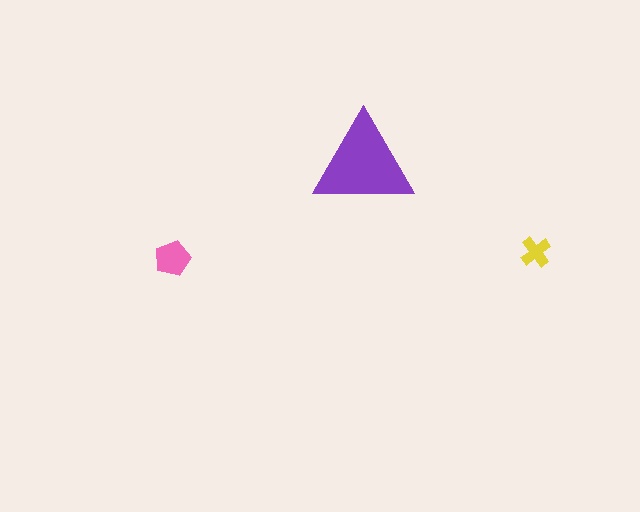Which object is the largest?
The purple triangle.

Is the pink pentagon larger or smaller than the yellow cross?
Larger.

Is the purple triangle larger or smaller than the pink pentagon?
Larger.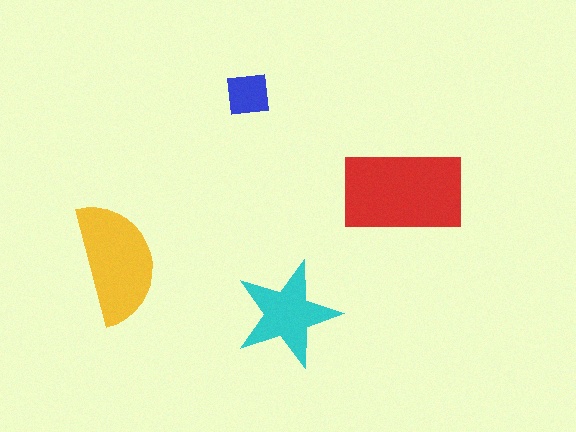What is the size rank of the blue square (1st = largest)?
4th.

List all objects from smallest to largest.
The blue square, the cyan star, the yellow semicircle, the red rectangle.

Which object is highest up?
The blue square is topmost.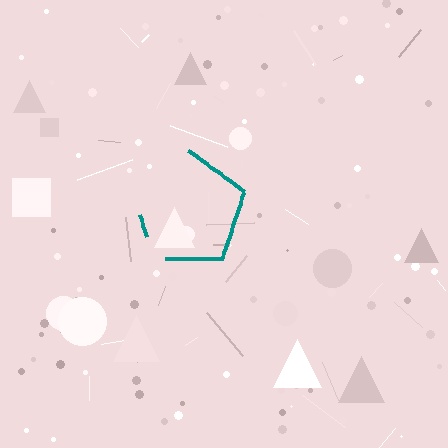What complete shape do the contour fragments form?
The contour fragments form a pentagon.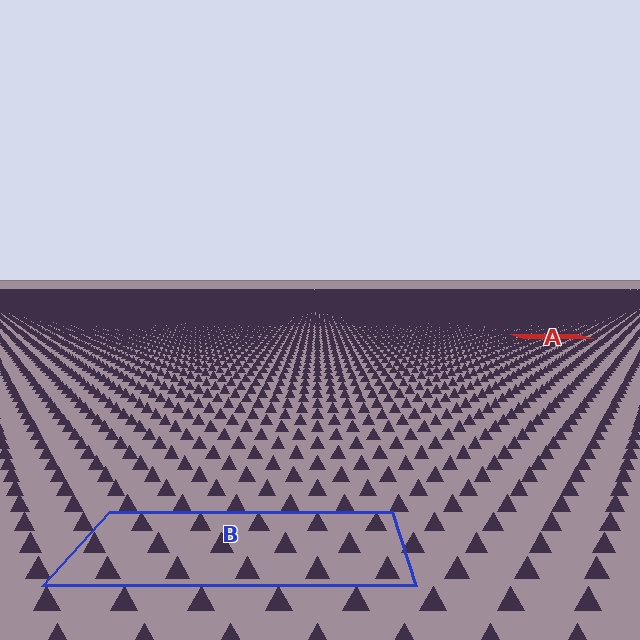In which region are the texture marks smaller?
The texture marks are smaller in region A, because it is farther away.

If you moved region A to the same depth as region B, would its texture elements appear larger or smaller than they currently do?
They would appear larger. At a closer depth, the same texture elements are projected at a bigger on-screen size.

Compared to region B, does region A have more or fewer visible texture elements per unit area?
Region A has more texture elements per unit area — they are packed more densely because it is farther away.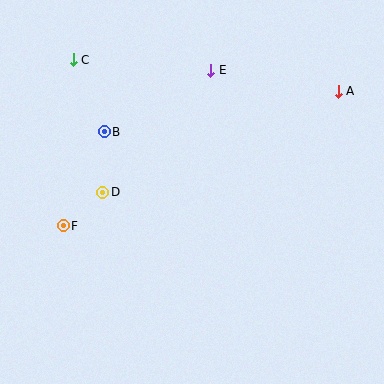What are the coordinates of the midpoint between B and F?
The midpoint between B and F is at (84, 179).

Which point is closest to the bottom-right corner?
Point A is closest to the bottom-right corner.